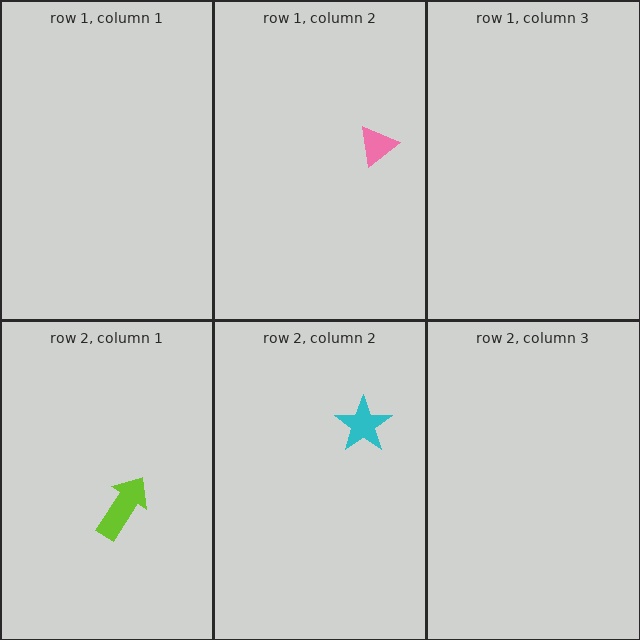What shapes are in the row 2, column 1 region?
The lime arrow.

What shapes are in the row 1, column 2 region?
The pink triangle.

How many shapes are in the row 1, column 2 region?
1.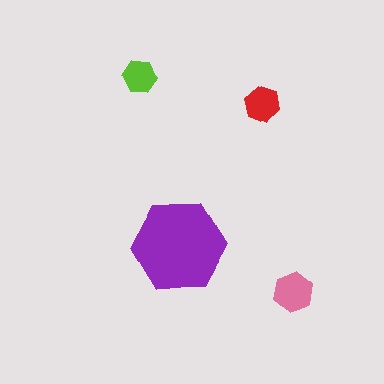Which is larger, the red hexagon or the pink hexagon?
The pink one.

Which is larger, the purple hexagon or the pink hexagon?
The purple one.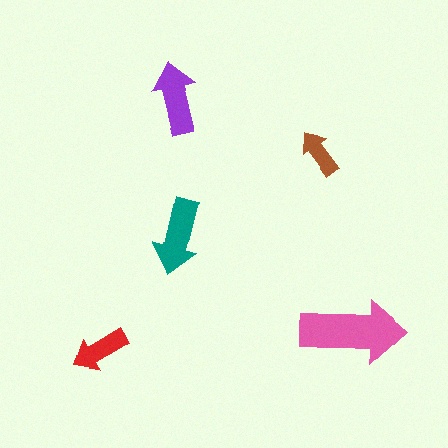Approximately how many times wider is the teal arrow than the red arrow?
About 1.5 times wider.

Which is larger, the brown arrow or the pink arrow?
The pink one.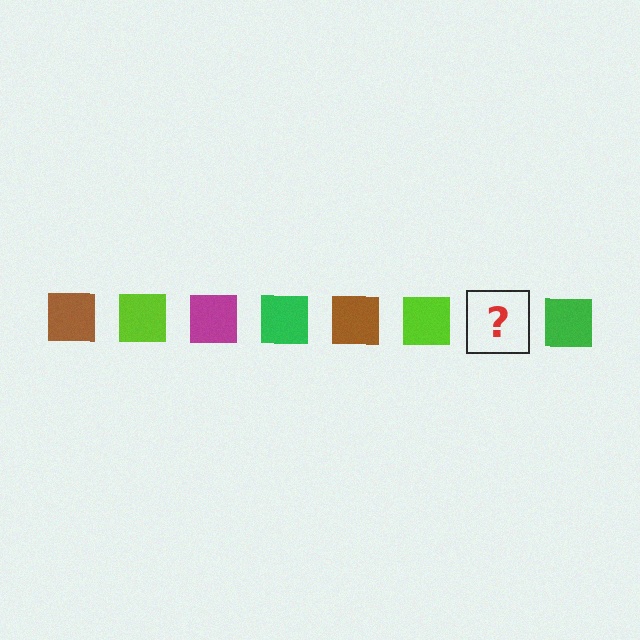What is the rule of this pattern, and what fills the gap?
The rule is that the pattern cycles through brown, lime, magenta, green squares. The gap should be filled with a magenta square.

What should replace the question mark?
The question mark should be replaced with a magenta square.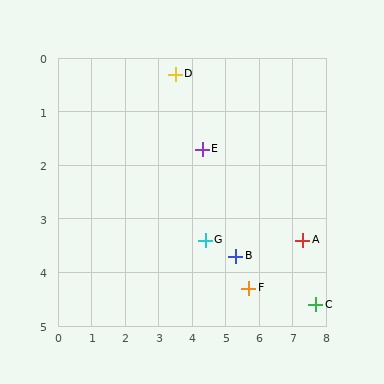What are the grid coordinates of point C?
Point C is at approximately (7.7, 4.6).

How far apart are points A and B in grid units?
Points A and B are about 2.0 grid units apart.